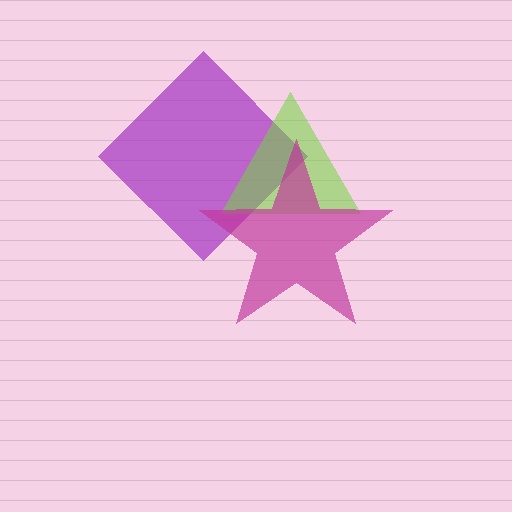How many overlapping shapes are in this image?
There are 3 overlapping shapes in the image.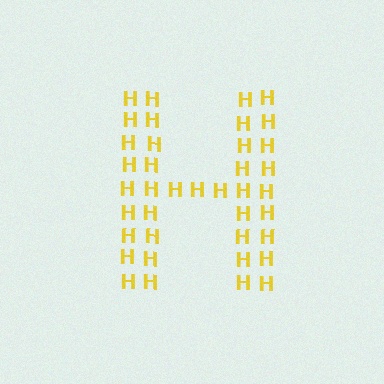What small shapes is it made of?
It is made of small letter H's.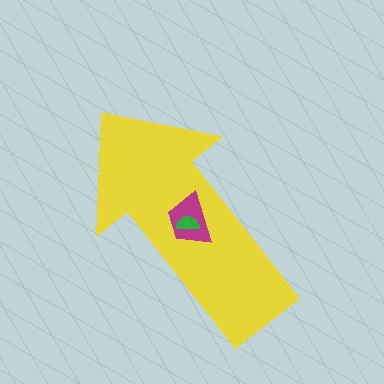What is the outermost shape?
The yellow arrow.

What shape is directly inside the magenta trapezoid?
The green semicircle.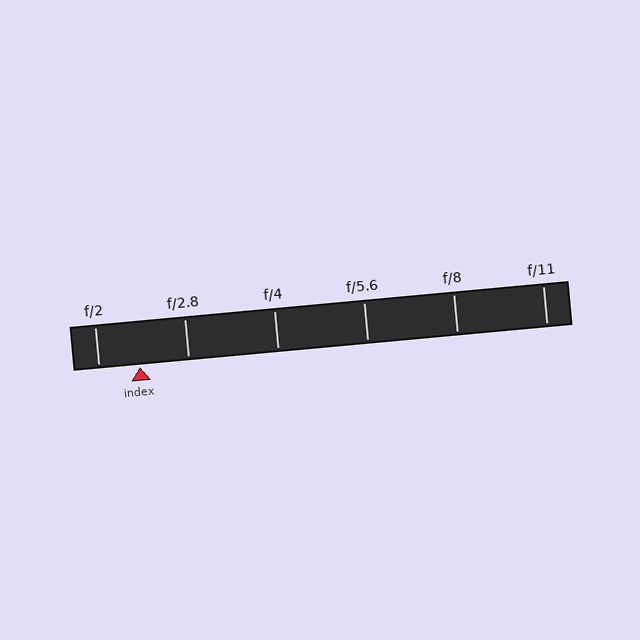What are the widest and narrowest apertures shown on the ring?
The widest aperture shown is f/2 and the narrowest is f/11.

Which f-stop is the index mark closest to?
The index mark is closest to f/2.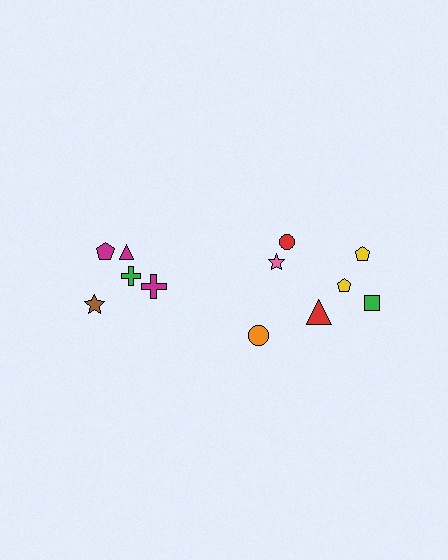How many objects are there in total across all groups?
There are 12 objects.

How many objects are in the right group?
There are 7 objects.